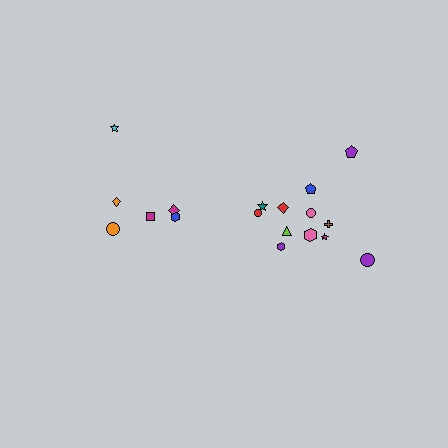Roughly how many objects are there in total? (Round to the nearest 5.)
Roughly 20 objects in total.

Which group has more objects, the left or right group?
The right group.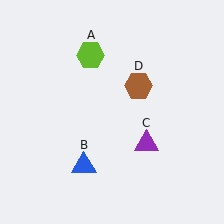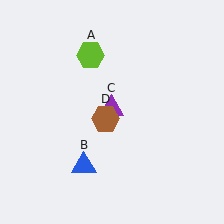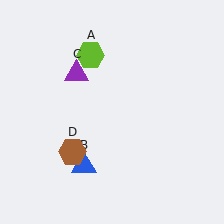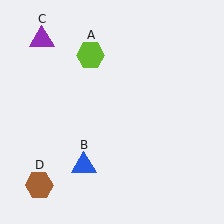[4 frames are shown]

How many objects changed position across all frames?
2 objects changed position: purple triangle (object C), brown hexagon (object D).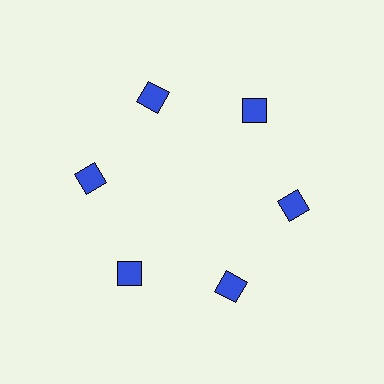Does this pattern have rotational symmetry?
Yes, this pattern has 6-fold rotational symmetry. It looks the same after rotating 60 degrees around the center.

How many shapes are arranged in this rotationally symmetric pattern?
There are 6 shapes, arranged in 6 groups of 1.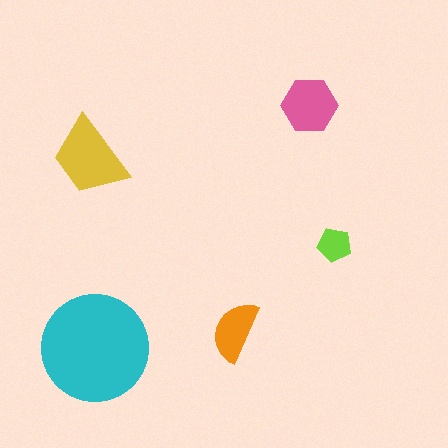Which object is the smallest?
The lime pentagon.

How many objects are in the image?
There are 5 objects in the image.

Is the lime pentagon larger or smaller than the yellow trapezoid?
Smaller.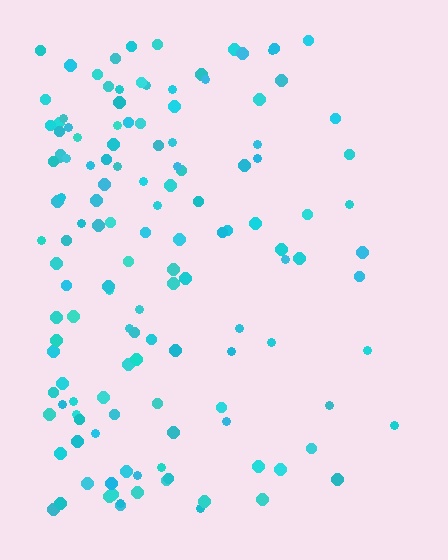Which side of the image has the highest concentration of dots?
The left.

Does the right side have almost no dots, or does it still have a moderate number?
Still a moderate number, just noticeably fewer than the left.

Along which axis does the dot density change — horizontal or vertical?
Horizontal.